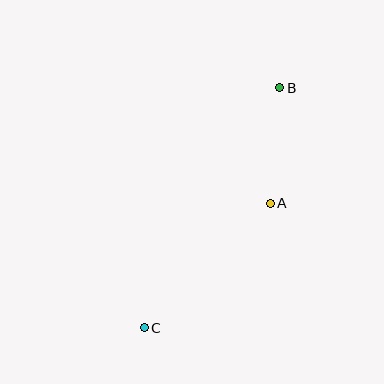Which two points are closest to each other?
Points A and B are closest to each other.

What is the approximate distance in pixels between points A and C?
The distance between A and C is approximately 177 pixels.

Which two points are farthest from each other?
Points B and C are farthest from each other.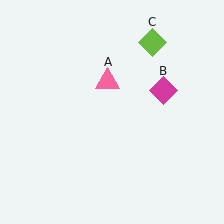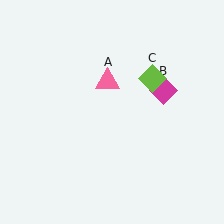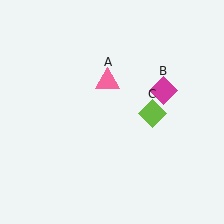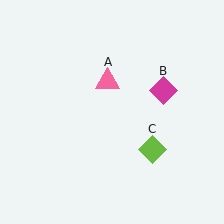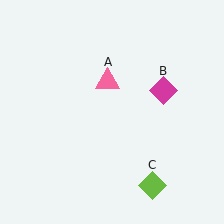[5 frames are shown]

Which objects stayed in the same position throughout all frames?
Pink triangle (object A) and magenta diamond (object B) remained stationary.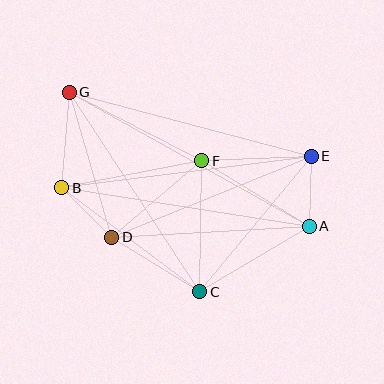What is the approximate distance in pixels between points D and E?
The distance between D and E is approximately 215 pixels.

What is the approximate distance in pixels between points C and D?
The distance between C and D is approximately 103 pixels.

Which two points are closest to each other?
Points A and E are closest to each other.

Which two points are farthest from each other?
Points A and G are farthest from each other.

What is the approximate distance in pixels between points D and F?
The distance between D and F is approximately 118 pixels.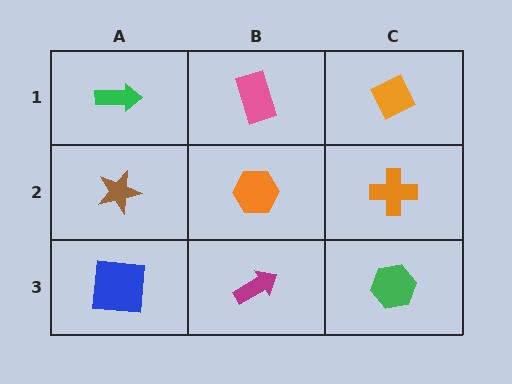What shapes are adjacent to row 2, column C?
An orange diamond (row 1, column C), a green hexagon (row 3, column C), an orange hexagon (row 2, column B).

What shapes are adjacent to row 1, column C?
An orange cross (row 2, column C), a pink rectangle (row 1, column B).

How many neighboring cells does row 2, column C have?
3.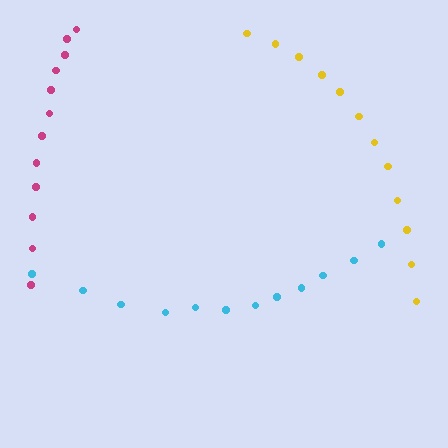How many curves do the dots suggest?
There are 3 distinct paths.